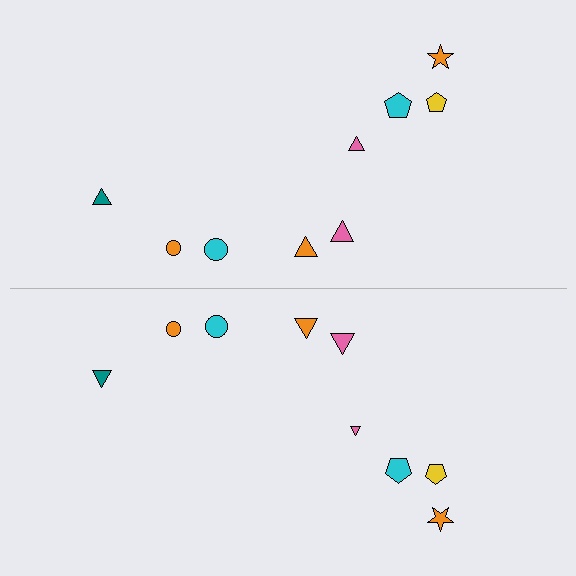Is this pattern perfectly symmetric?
No, the pattern is not perfectly symmetric. The pink triangle on the bottom side has a different size than its mirror counterpart.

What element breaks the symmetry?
The pink triangle on the bottom side has a different size than its mirror counterpart.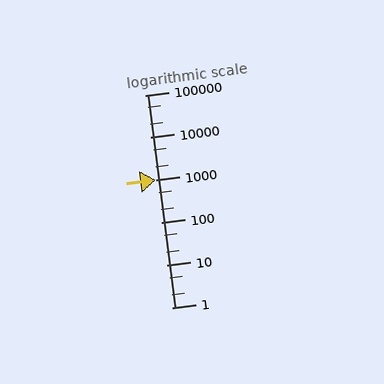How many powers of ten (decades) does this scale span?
The scale spans 5 decades, from 1 to 100000.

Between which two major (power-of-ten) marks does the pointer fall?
The pointer is between 1000 and 10000.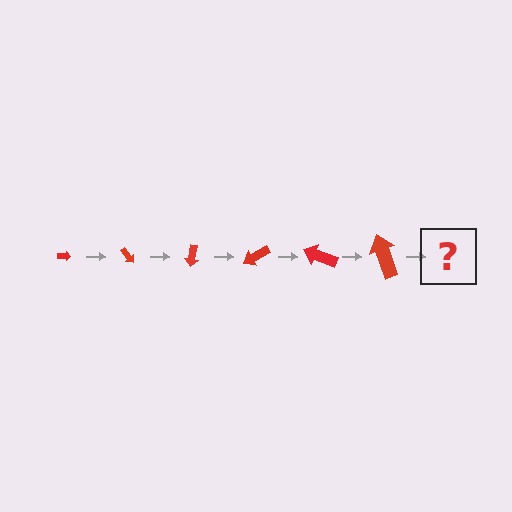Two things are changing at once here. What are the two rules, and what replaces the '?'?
The two rules are that the arrow grows larger each step and it rotates 50 degrees each step. The '?' should be an arrow, larger than the previous one and rotated 300 degrees from the start.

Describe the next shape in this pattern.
It should be an arrow, larger than the previous one and rotated 300 degrees from the start.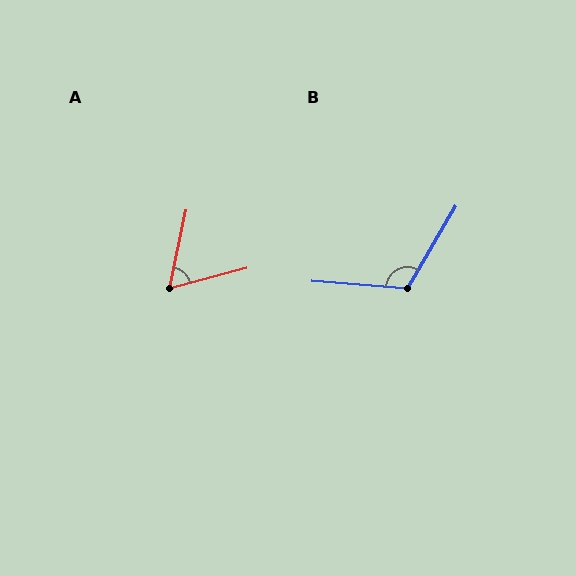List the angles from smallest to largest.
A (63°), B (116°).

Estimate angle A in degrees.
Approximately 63 degrees.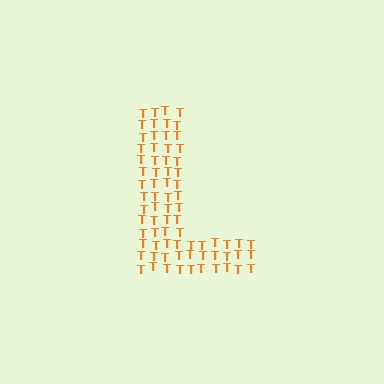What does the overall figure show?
The overall figure shows the letter L.